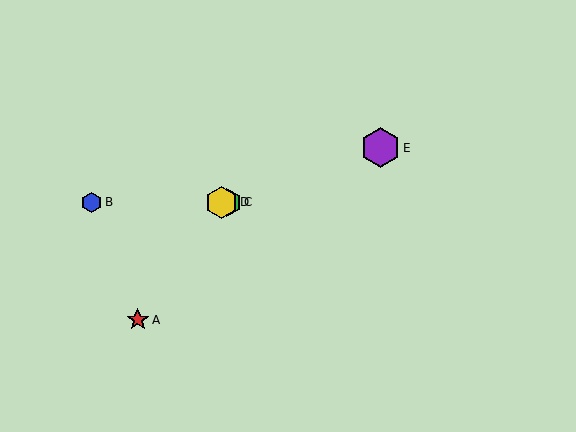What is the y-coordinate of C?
Object C is at y≈202.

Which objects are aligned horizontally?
Objects B, C, D are aligned horizontally.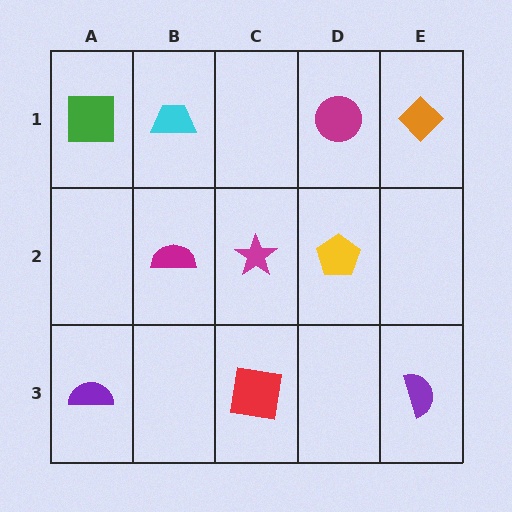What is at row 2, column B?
A magenta semicircle.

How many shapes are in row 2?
3 shapes.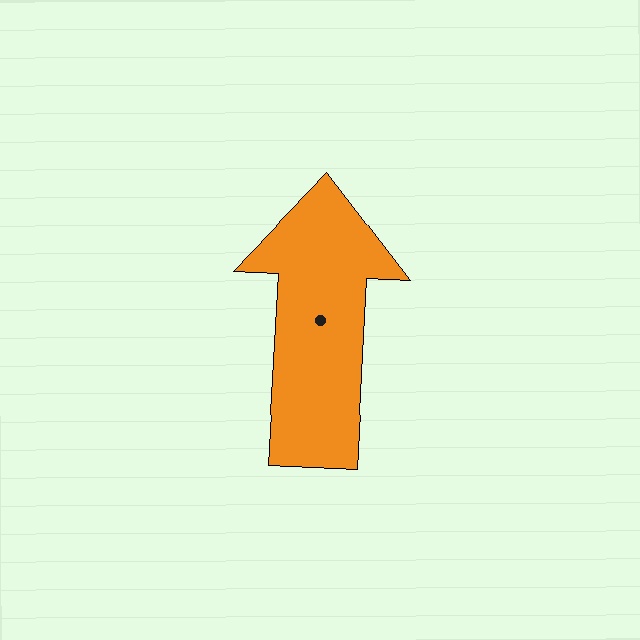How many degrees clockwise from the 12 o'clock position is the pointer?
Approximately 3 degrees.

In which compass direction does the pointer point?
North.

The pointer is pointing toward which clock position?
Roughly 12 o'clock.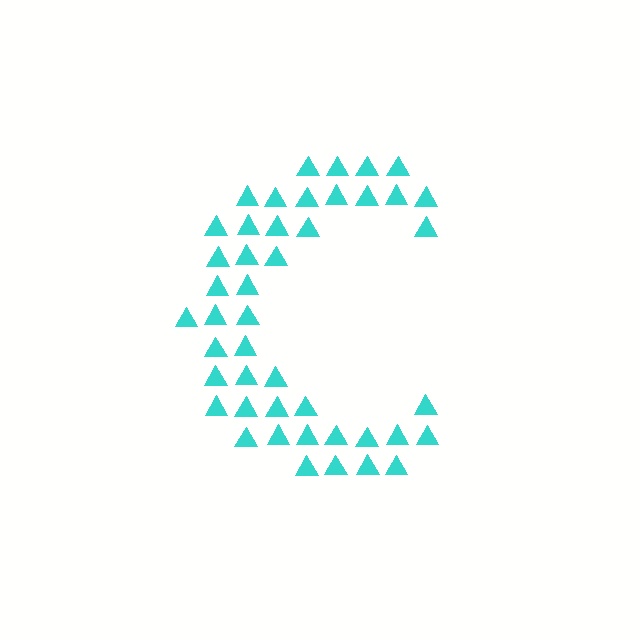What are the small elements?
The small elements are triangles.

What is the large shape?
The large shape is the letter C.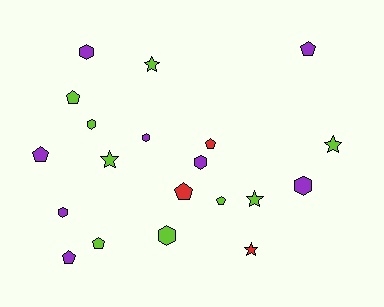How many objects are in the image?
There are 20 objects.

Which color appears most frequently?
Lime, with 9 objects.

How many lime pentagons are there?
There are 3 lime pentagons.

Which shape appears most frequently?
Pentagon, with 8 objects.